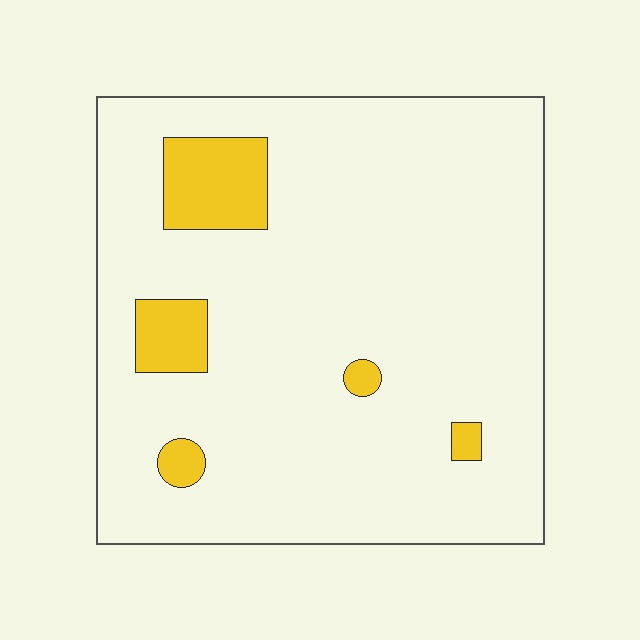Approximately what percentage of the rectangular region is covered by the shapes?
Approximately 10%.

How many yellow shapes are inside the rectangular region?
5.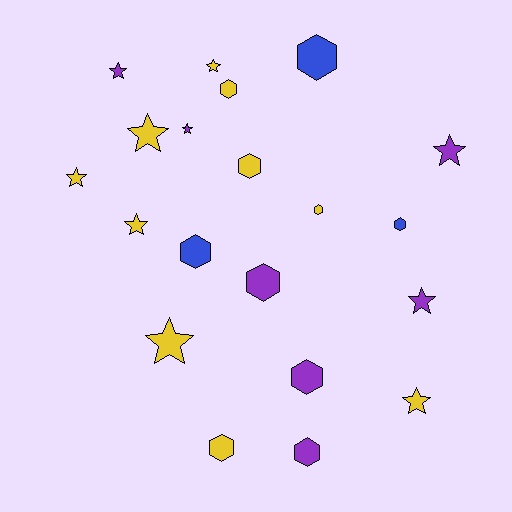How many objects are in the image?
There are 20 objects.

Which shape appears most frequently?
Star, with 10 objects.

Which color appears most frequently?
Yellow, with 10 objects.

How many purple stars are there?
There are 4 purple stars.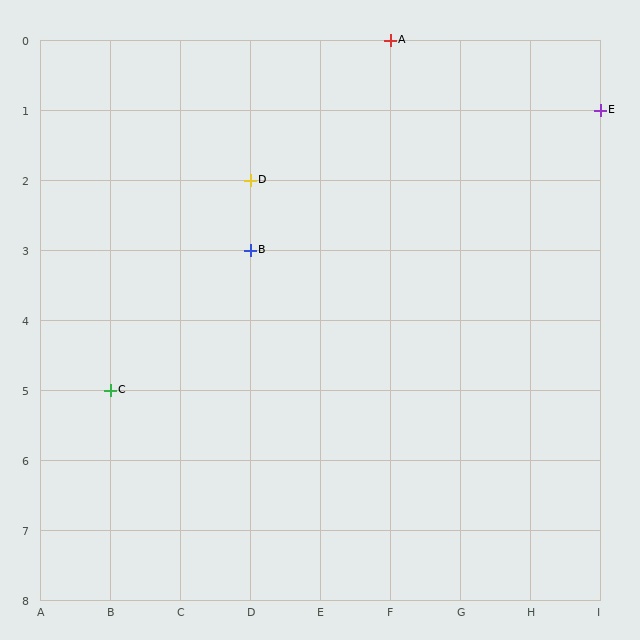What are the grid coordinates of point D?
Point D is at grid coordinates (D, 2).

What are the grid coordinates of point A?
Point A is at grid coordinates (F, 0).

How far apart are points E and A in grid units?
Points E and A are 3 columns and 1 row apart (about 3.2 grid units diagonally).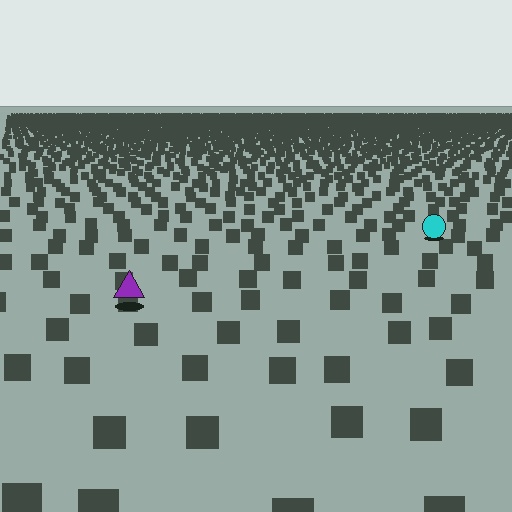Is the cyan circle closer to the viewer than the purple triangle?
No. The purple triangle is closer — you can tell from the texture gradient: the ground texture is coarser near it.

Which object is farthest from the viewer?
The cyan circle is farthest from the viewer. It appears smaller and the ground texture around it is denser.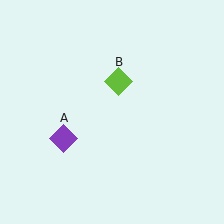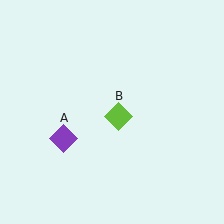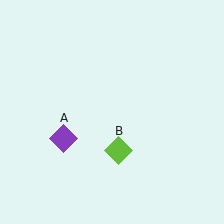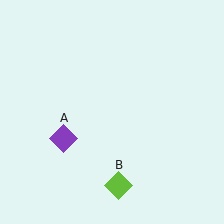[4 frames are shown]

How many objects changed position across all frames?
1 object changed position: lime diamond (object B).